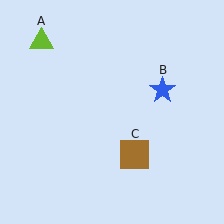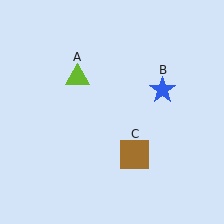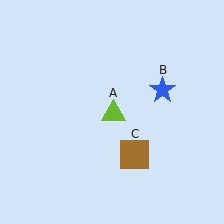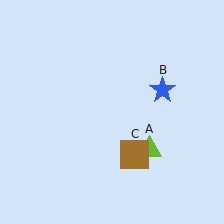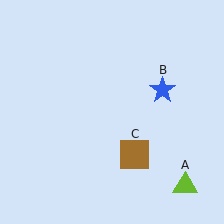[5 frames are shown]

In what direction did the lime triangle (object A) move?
The lime triangle (object A) moved down and to the right.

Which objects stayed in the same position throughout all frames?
Blue star (object B) and brown square (object C) remained stationary.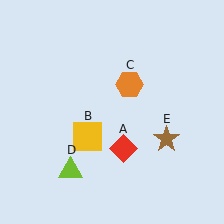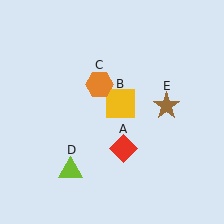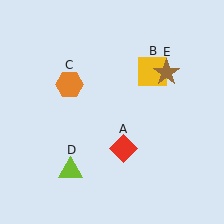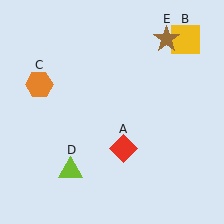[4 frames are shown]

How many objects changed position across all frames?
3 objects changed position: yellow square (object B), orange hexagon (object C), brown star (object E).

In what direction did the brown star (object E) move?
The brown star (object E) moved up.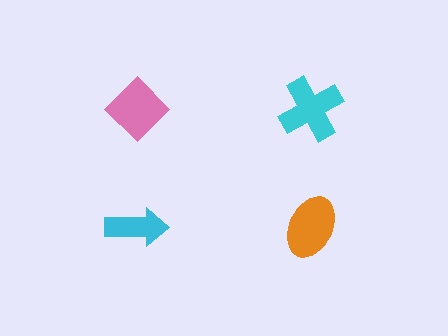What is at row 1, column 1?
A pink diamond.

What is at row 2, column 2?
An orange ellipse.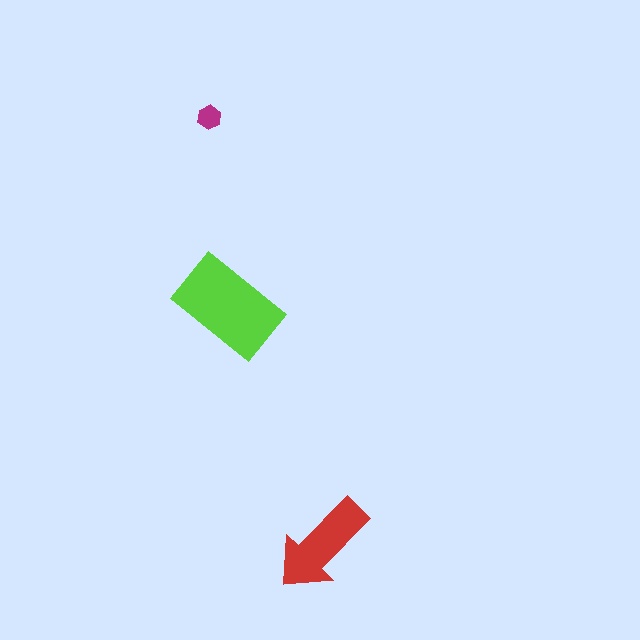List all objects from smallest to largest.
The magenta hexagon, the red arrow, the lime rectangle.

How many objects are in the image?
There are 3 objects in the image.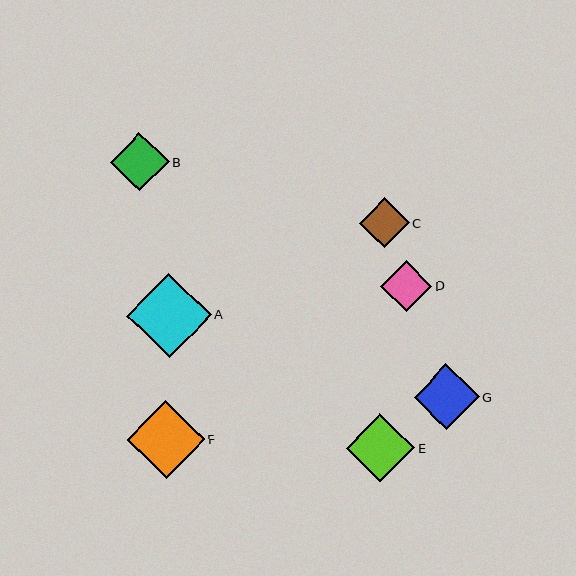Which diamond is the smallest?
Diamond C is the smallest with a size of approximately 50 pixels.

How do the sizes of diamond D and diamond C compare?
Diamond D and diamond C are approximately the same size.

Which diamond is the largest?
Diamond A is the largest with a size of approximately 84 pixels.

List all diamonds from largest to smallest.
From largest to smallest: A, F, E, G, B, D, C.